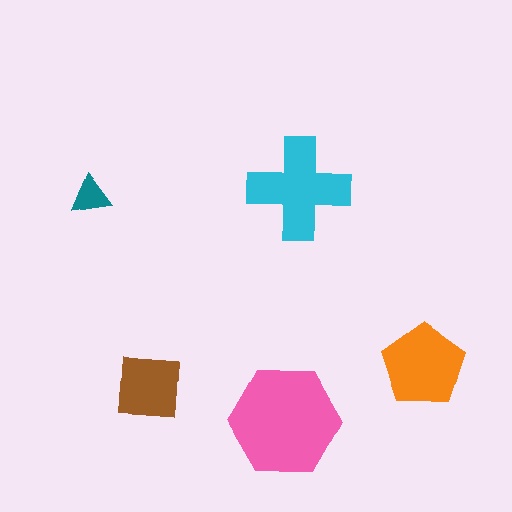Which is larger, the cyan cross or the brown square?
The cyan cross.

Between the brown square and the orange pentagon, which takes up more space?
The orange pentagon.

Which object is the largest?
The pink hexagon.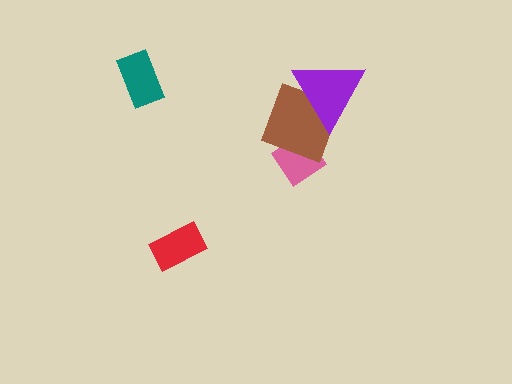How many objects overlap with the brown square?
2 objects overlap with the brown square.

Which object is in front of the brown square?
The purple triangle is in front of the brown square.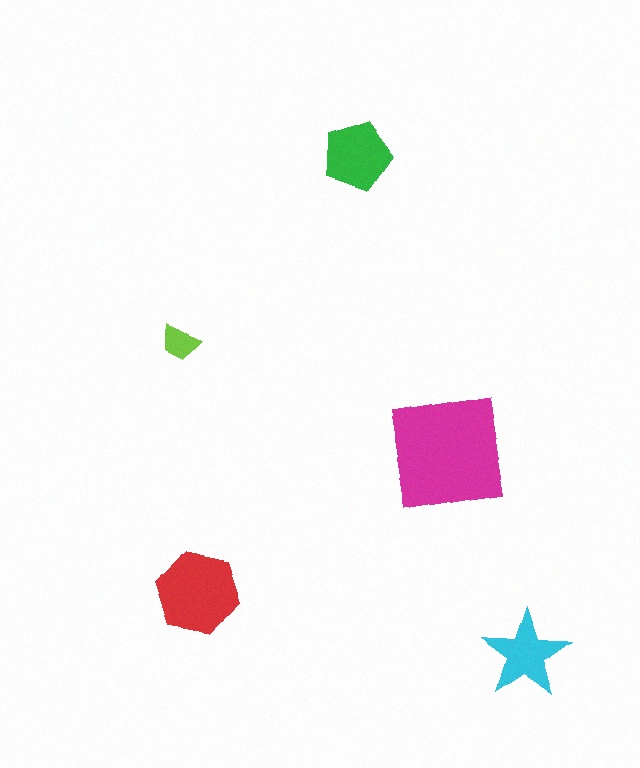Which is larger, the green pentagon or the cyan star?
The green pentagon.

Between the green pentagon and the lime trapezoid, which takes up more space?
The green pentagon.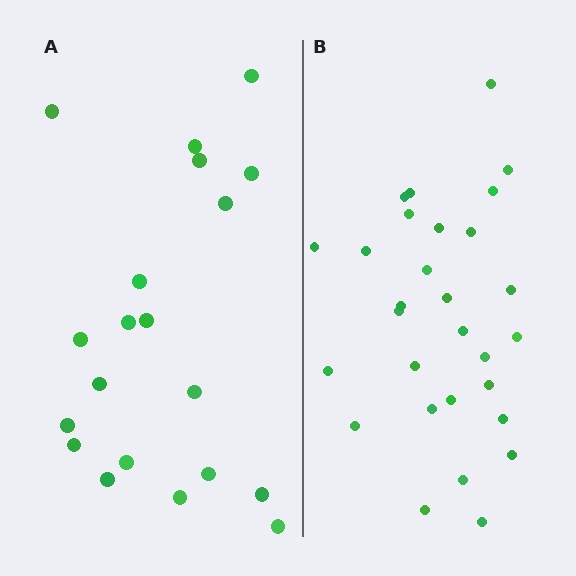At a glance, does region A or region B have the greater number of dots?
Region B (the right region) has more dots.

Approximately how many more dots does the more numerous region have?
Region B has roughly 8 or so more dots than region A.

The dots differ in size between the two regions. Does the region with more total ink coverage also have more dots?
No. Region A has more total ink coverage because its dots are larger, but region B actually contains more individual dots. Total area can be misleading — the number of items is what matters here.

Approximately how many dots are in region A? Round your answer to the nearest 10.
About 20 dots.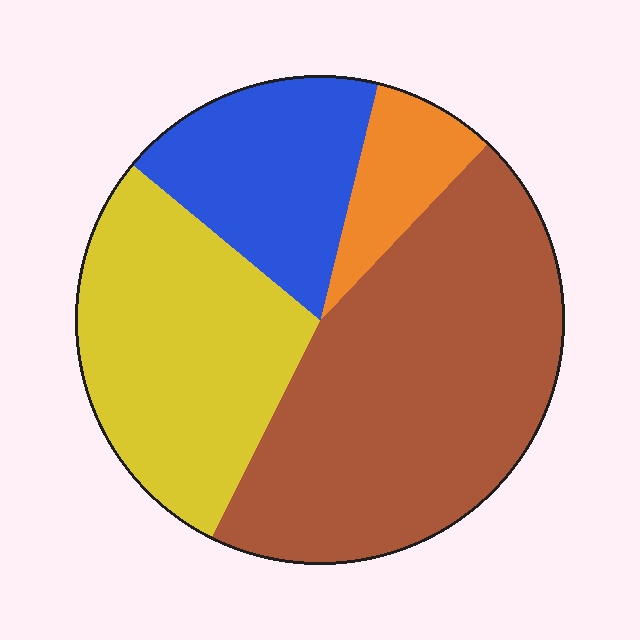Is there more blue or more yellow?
Yellow.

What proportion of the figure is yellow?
Yellow takes up between a sixth and a third of the figure.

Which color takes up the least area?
Orange, at roughly 10%.